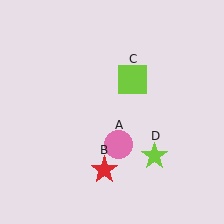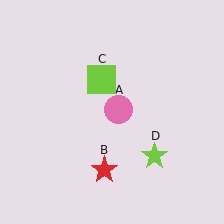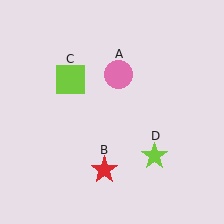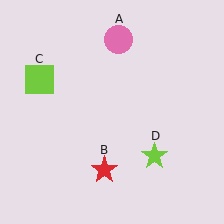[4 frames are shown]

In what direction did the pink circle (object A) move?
The pink circle (object A) moved up.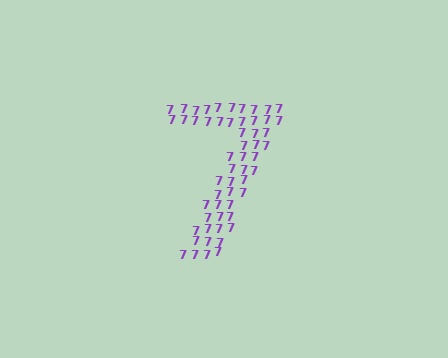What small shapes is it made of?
It is made of small digit 7's.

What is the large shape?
The large shape is the digit 7.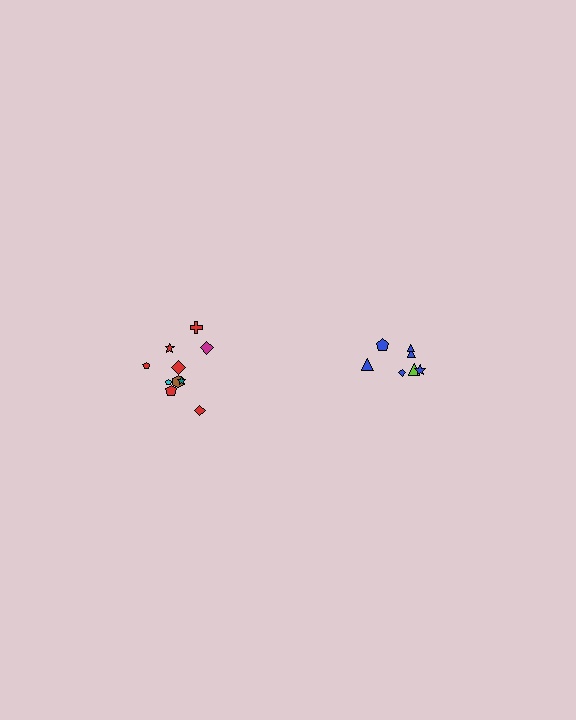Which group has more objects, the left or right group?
The left group.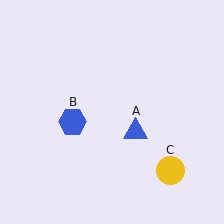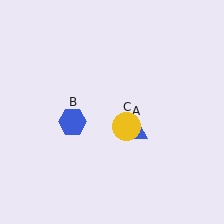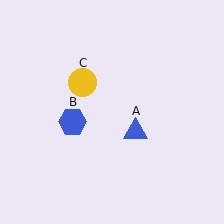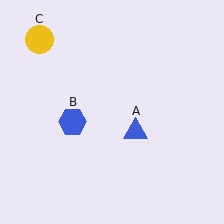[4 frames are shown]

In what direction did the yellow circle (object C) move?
The yellow circle (object C) moved up and to the left.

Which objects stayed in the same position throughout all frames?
Blue triangle (object A) and blue hexagon (object B) remained stationary.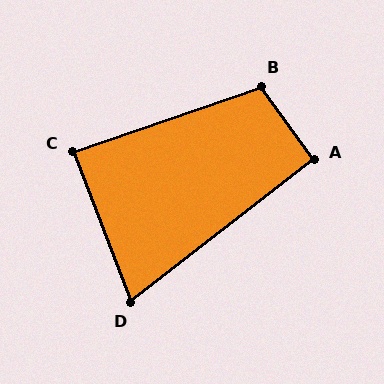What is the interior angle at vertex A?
Approximately 92 degrees (approximately right).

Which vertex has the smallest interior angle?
D, at approximately 73 degrees.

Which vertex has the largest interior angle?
B, at approximately 107 degrees.